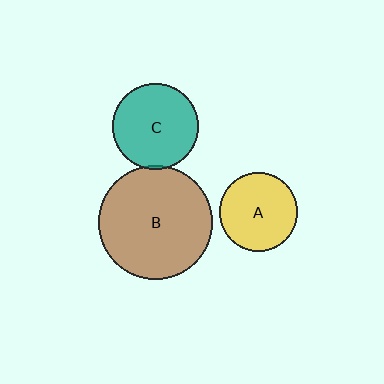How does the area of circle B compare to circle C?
Approximately 1.8 times.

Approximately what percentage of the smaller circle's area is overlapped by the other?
Approximately 5%.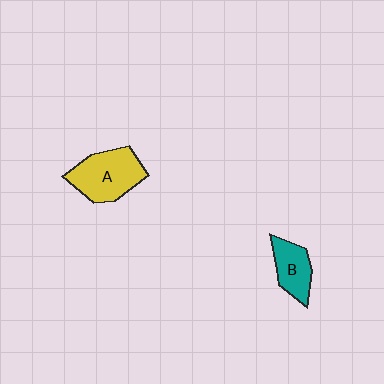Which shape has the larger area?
Shape A (yellow).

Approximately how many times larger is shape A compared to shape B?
Approximately 1.6 times.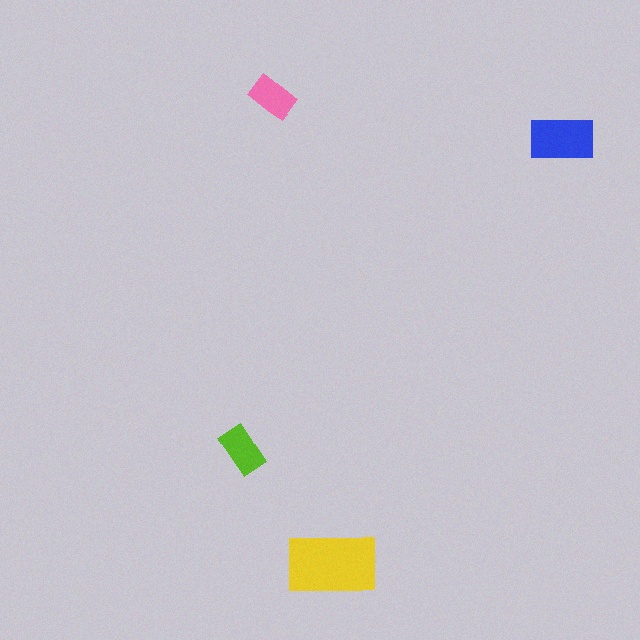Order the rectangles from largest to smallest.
the yellow one, the blue one, the lime one, the pink one.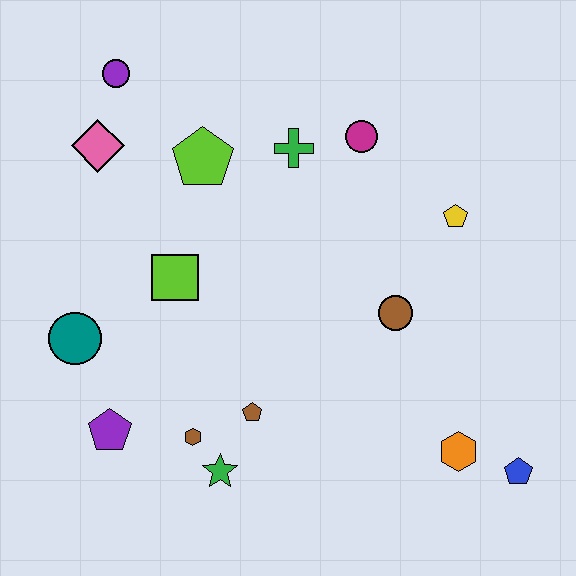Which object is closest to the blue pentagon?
The orange hexagon is closest to the blue pentagon.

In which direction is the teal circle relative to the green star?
The teal circle is to the left of the green star.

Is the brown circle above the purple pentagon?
Yes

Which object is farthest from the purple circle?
The blue pentagon is farthest from the purple circle.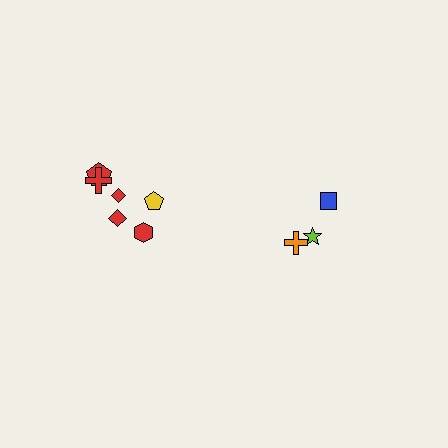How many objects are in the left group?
There are 6 objects.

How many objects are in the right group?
There are 3 objects.